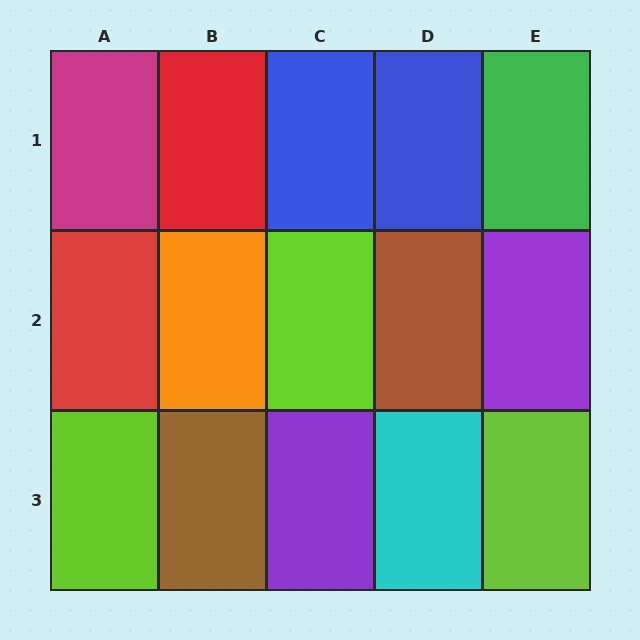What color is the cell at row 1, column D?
Blue.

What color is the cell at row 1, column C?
Blue.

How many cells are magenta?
1 cell is magenta.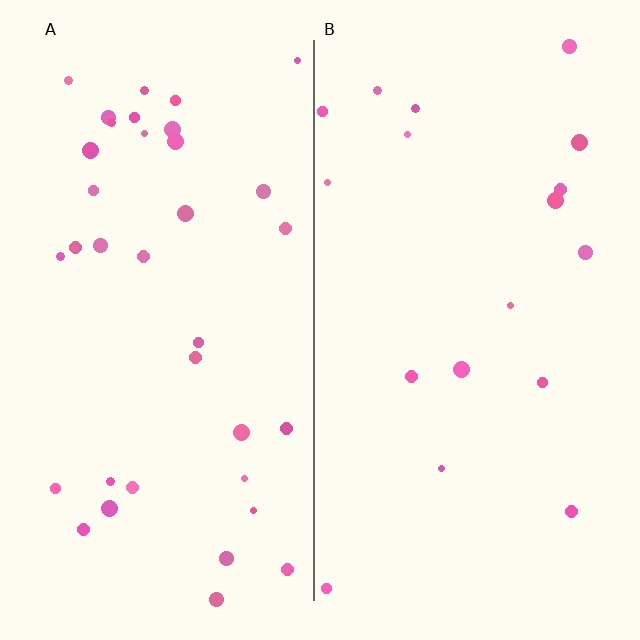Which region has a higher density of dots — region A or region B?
A (the left).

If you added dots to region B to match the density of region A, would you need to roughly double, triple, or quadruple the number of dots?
Approximately double.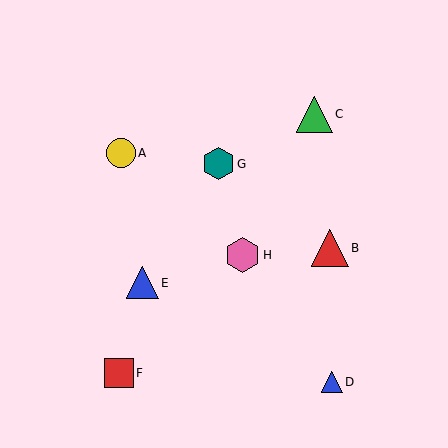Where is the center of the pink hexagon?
The center of the pink hexagon is at (242, 255).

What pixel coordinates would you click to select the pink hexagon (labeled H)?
Click at (242, 255) to select the pink hexagon H.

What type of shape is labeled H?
Shape H is a pink hexagon.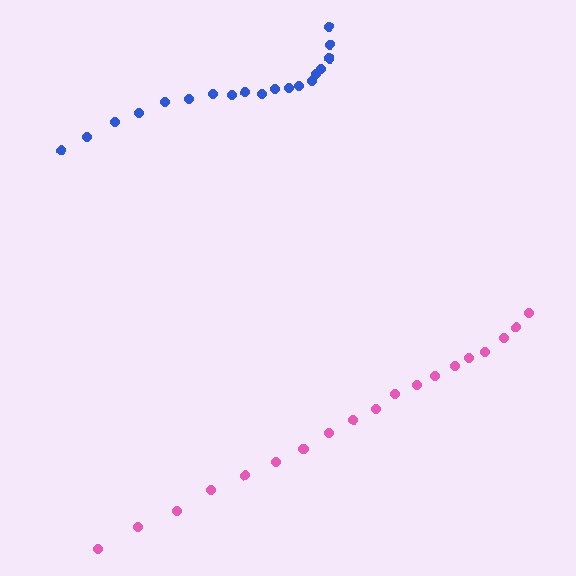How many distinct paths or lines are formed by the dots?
There are 2 distinct paths.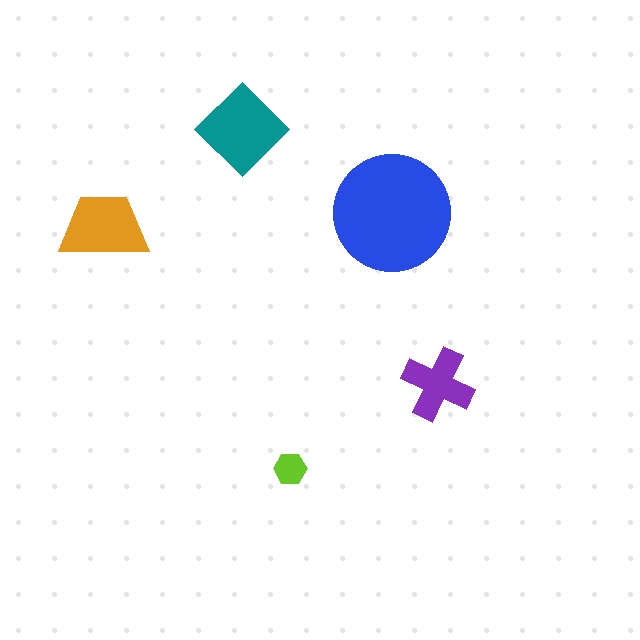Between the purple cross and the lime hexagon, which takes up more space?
The purple cross.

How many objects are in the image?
There are 5 objects in the image.